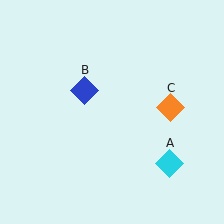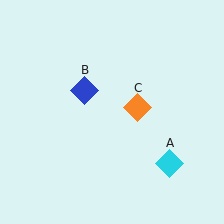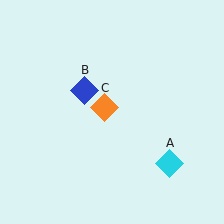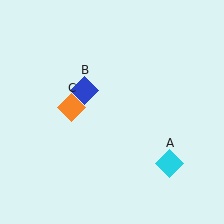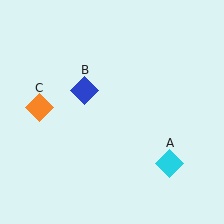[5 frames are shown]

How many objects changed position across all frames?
1 object changed position: orange diamond (object C).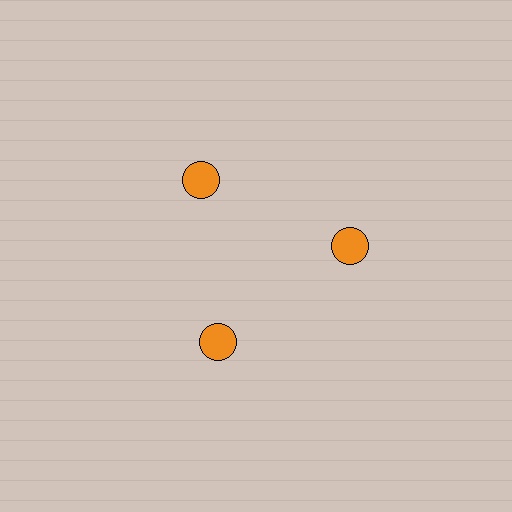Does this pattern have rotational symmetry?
Yes, this pattern has 3-fold rotational symmetry. It looks the same after rotating 120 degrees around the center.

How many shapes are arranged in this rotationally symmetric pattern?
There are 3 shapes, arranged in 3 groups of 1.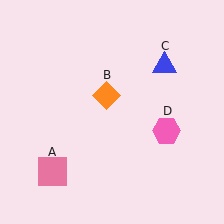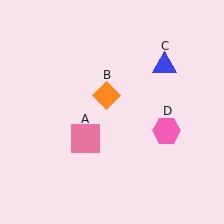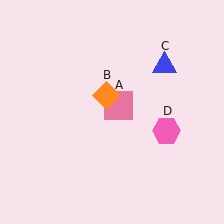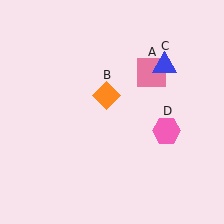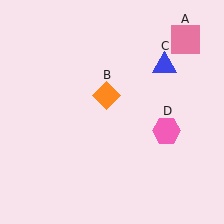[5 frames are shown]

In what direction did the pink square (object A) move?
The pink square (object A) moved up and to the right.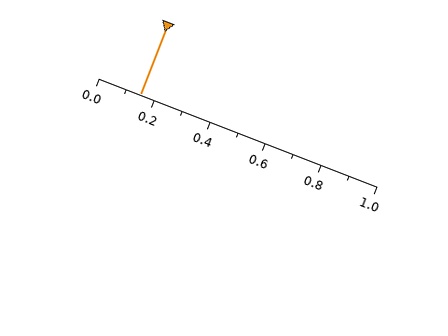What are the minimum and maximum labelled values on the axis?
The axis runs from 0.0 to 1.0.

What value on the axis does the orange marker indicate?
The marker indicates approximately 0.15.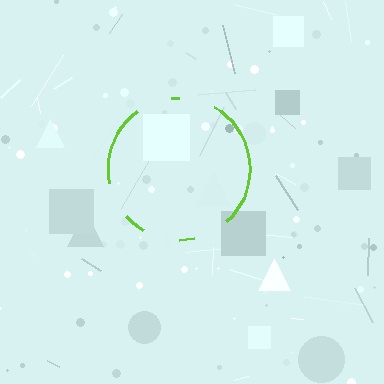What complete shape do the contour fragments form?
The contour fragments form a circle.